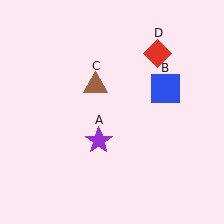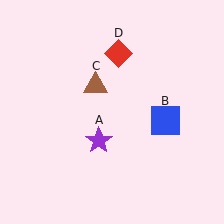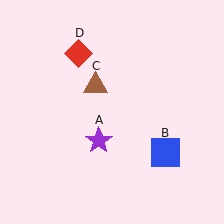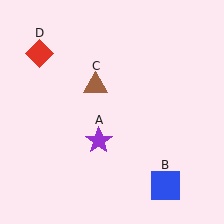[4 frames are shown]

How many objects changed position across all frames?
2 objects changed position: blue square (object B), red diamond (object D).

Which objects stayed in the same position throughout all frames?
Purple star (object A) and brown triangle (object C) remained stationary.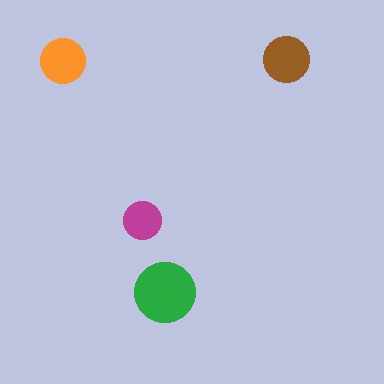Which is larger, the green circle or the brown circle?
The green one.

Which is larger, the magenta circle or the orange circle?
The orange one.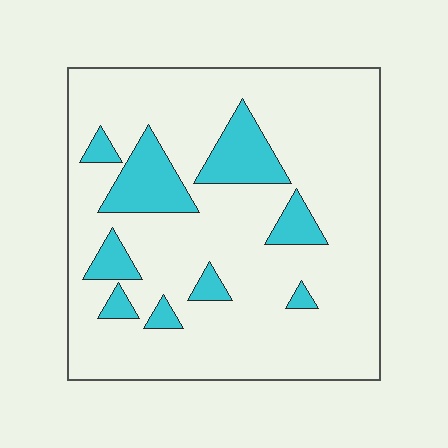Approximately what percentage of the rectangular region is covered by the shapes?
Approximately 15%.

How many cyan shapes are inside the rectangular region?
9.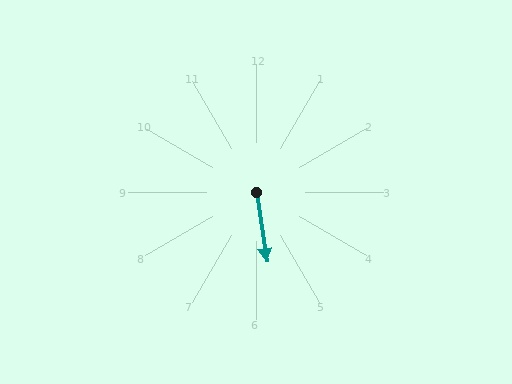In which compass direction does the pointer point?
South.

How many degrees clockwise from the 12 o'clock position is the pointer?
Approximately 171 degrees.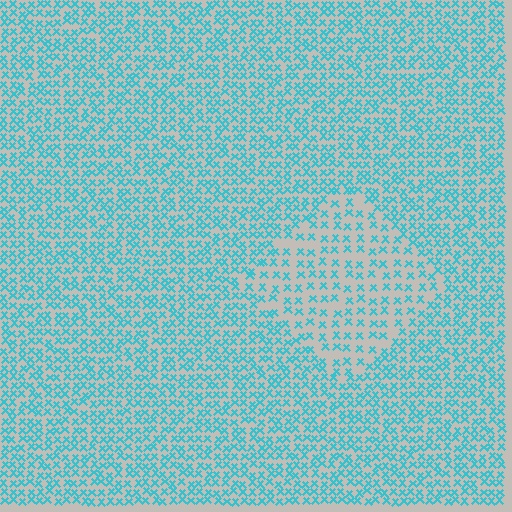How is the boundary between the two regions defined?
The boundary is defined by a change in element density (approximately 1.9x ratio). All elements are the same color, size, and shape.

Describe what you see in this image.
The image contains small cyan elements arranged at two different densities. A diamond-shaped region is visible where the elements are less densely packed than the surrounding area.